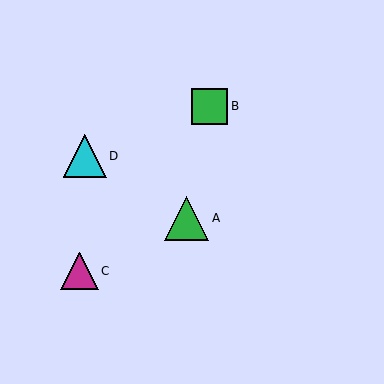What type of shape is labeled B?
Shape B is a green square.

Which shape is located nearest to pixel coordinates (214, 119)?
The green square (labeled B) at (210, 106) is nearest to that location.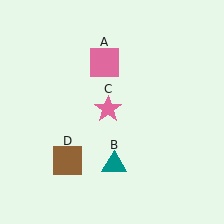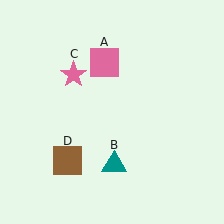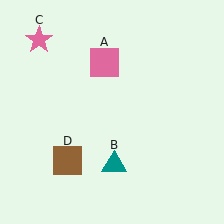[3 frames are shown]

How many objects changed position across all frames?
1 object changed position: pink star (object C).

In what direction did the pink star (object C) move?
The pink star (object C) moved up and to the left.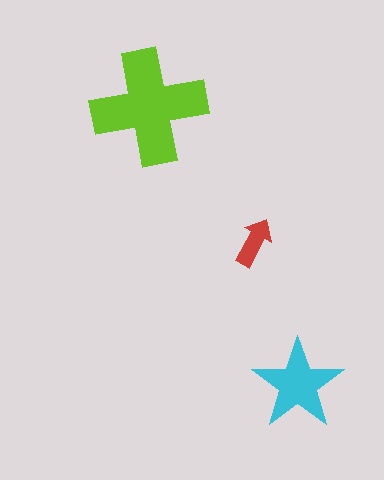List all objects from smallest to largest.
The red arrow, the cyan star, the lime cross.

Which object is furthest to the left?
The lime cross is leftmost.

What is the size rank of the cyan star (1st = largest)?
2nd.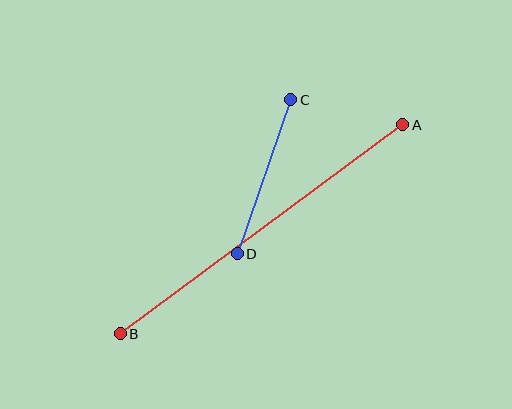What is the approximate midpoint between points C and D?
The midpoint is at approximately (264, 177) pixels.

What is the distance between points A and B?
The distance is approximately 352 pixels.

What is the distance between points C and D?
The distance is approximately 163 pixels.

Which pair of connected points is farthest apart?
Points A and B are farthest apart.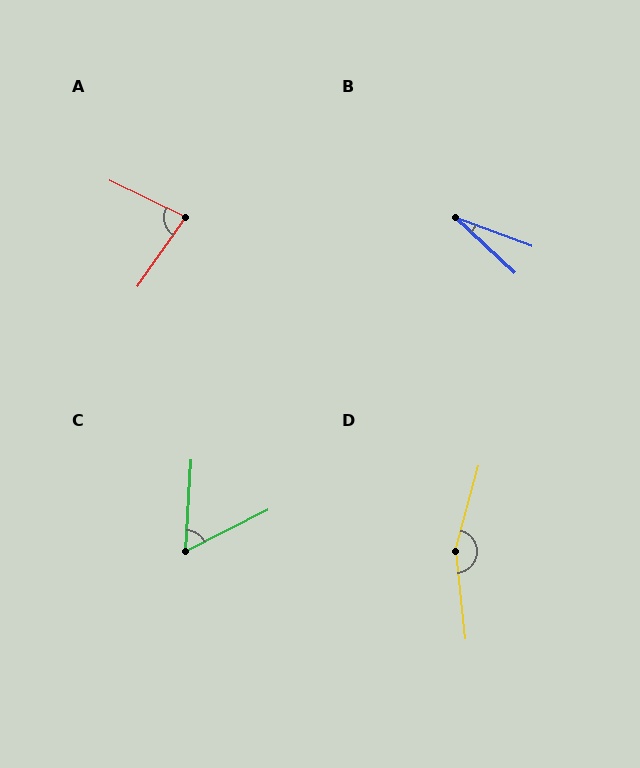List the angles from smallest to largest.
B (23°), C (60°), A (81°), D (159°).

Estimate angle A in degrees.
Approximately 81 degrees.